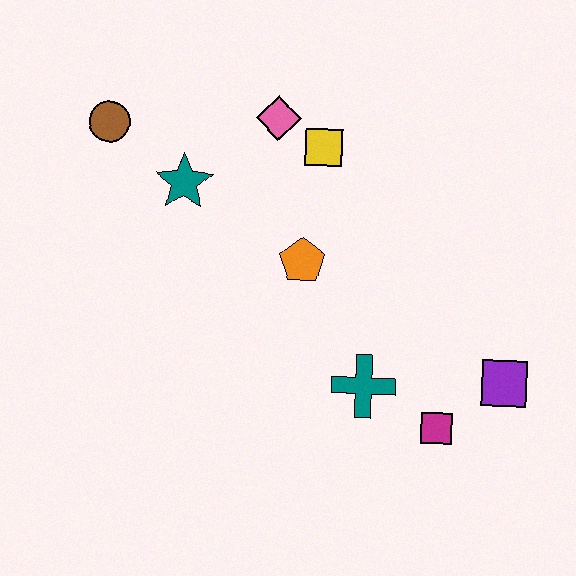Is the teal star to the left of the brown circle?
No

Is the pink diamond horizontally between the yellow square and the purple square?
No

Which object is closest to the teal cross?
The magenta square is closest to the teal cross.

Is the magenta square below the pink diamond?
Yes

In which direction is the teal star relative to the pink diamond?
The teal star is to the left of the pink diamond.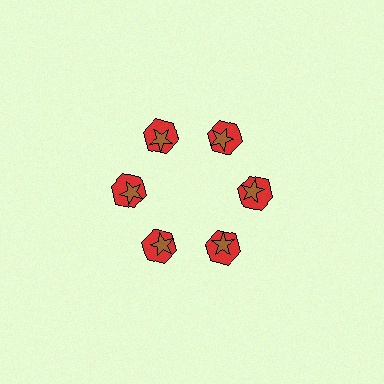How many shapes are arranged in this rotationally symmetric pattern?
There are 12 shapes, arranged in 6 groups of 2.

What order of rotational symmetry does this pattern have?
This pattern has 6-fold rotational symmetry.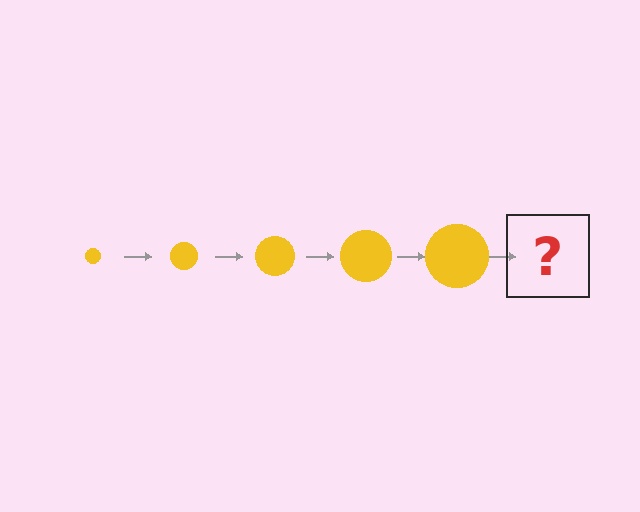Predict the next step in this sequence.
The next step is a yellow circle, larger than the previous one.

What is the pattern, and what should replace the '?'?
The pattern is that the circle gets progressively larger each step. The '?' should be a yellow circle, larger than the previous one.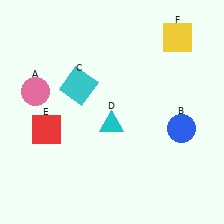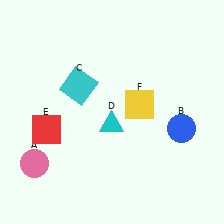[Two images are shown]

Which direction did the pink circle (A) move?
The pink circle (A) moved down.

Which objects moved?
The objects that moved are: the pink circle (A), the yellow square (F).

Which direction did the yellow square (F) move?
The yellow square (F) moved down.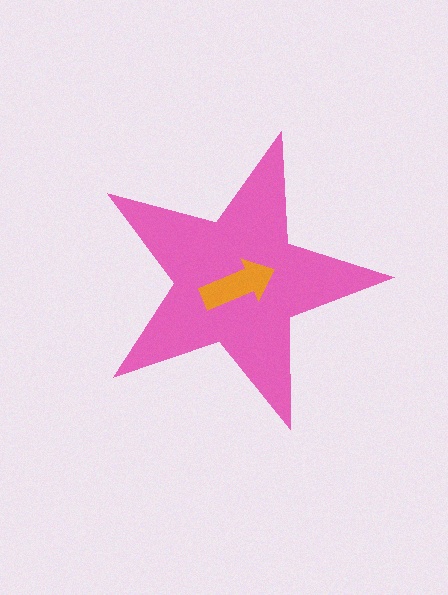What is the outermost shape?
The pink star.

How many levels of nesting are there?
2.